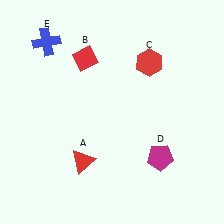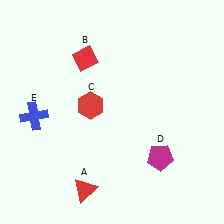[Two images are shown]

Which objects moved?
The objects that moved are: the red triangle (A), the red hexagon (C), the blue cross (E).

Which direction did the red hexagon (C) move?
The red hexagon (C) moved left.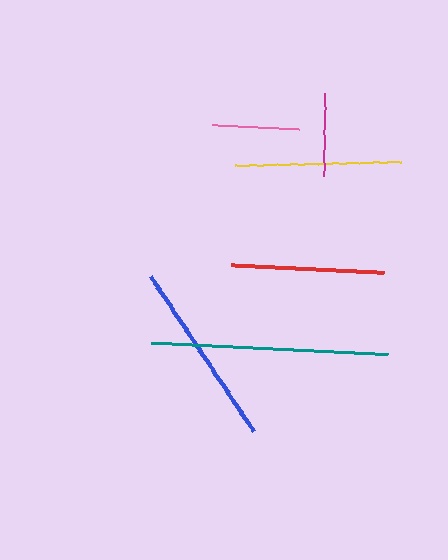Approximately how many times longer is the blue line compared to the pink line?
The blue line is approximately 2.1 times the length of the pink line.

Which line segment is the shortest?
The magenta line is the shortest at approximately 83 pixels.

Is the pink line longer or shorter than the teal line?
The teal line is longer than the pink line.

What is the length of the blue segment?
The blue segment is approximately 185 pixels long.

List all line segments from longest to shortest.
From longest to shortest: teal, blue, yellow, red, pink, magenta.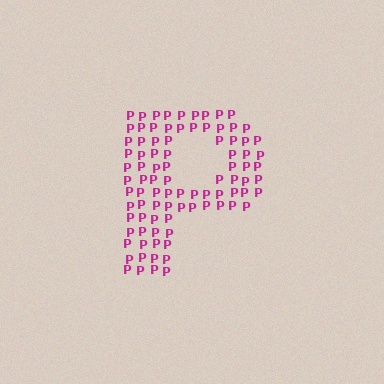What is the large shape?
The large shape is the letter P.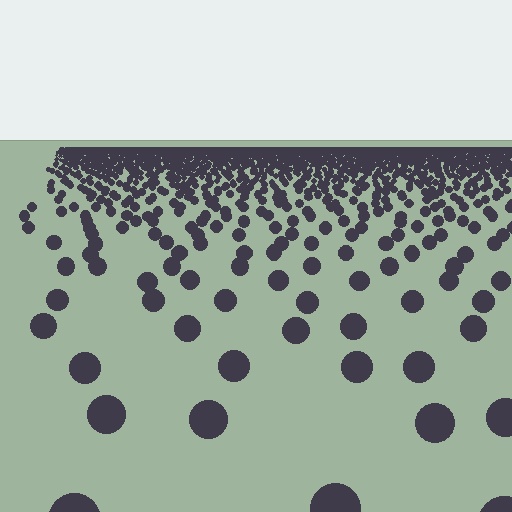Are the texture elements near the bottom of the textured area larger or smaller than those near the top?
Larger. Near the bottom, elements are closer to the viewer and appear at a bigger on-screen size.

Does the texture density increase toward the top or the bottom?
Density increases toward the top.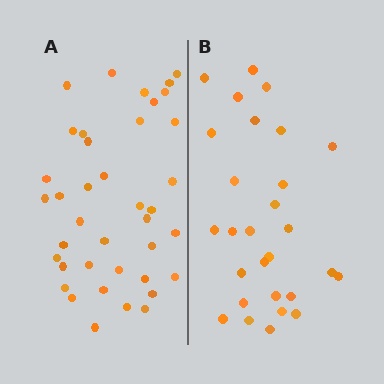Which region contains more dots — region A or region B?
Region A (the left region) has more dots.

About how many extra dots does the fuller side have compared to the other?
Region A has roughly 12 or so more dots than region B.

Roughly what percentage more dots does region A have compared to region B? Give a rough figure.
About 40% more.